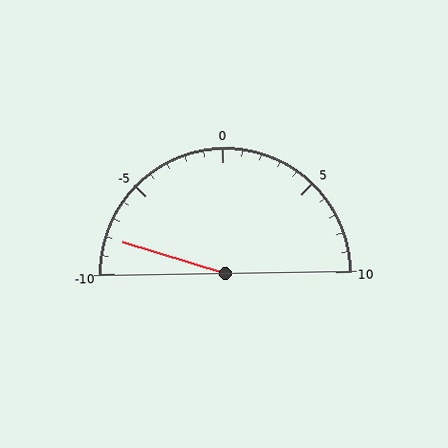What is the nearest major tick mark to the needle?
The nearest major tick mark is -10.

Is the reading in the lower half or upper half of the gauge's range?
The reading is in the lower half of the range (-10 to 10).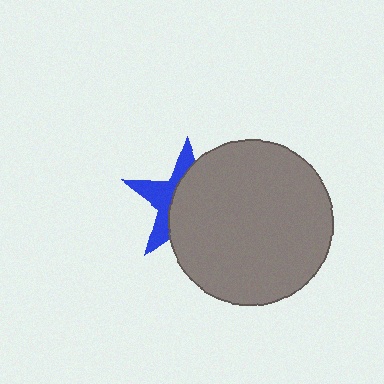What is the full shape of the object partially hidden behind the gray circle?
The partially hidden object is a blue star.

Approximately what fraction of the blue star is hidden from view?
Roughly 62% of the blue star is hidden behind the gray circle.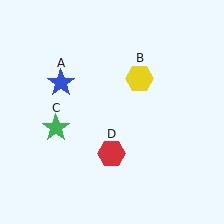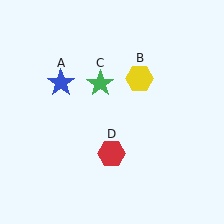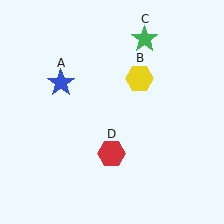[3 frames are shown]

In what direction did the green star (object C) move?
The green star (object C) moved up and to the right.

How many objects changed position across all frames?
1 object changed position: green star (object C).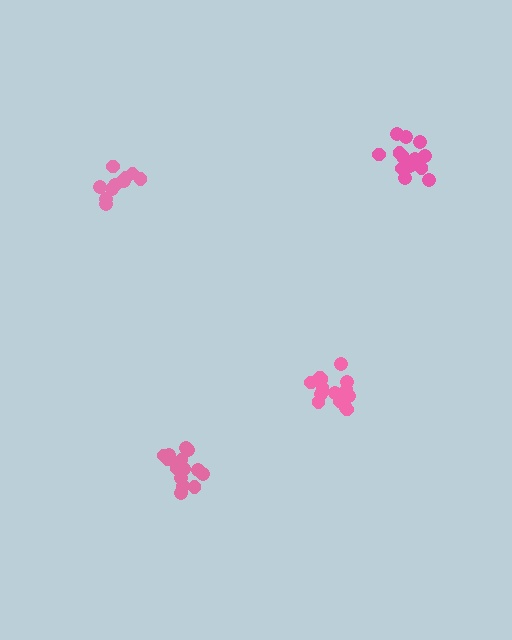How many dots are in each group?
Group 1: 11 dots, Group 2: 14 dots, Group 3: 15 dots, Group 4: 14 dots (54 total).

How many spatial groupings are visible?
There are 4 spatial groupings.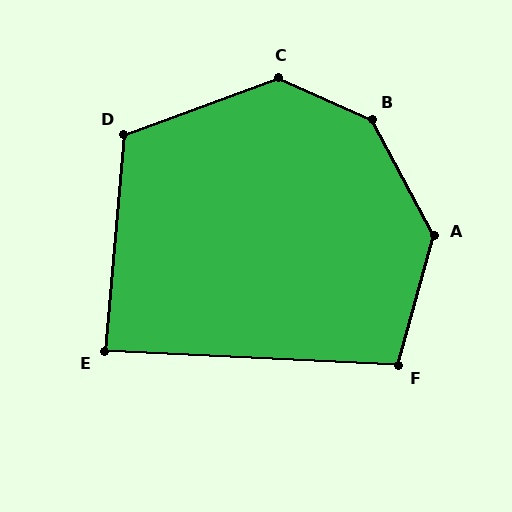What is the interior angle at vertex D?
Approximately 115 degrees (obtuse).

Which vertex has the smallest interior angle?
E, at approximately 88 degrees.